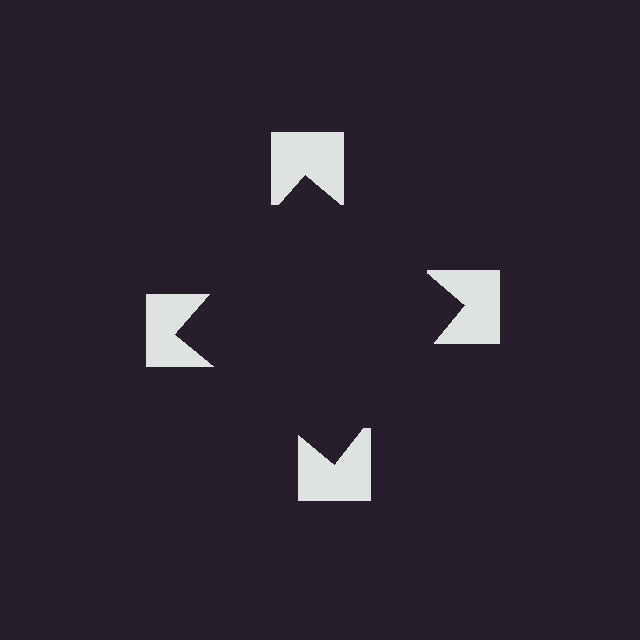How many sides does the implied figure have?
4 sides.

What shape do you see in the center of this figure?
An illusory square — its edges are inferred from the aligned wedge cuts in the notched squares, not physically drawn.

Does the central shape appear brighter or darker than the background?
It typically appears slightly darker than the background, even though no actual brightness change is drawn.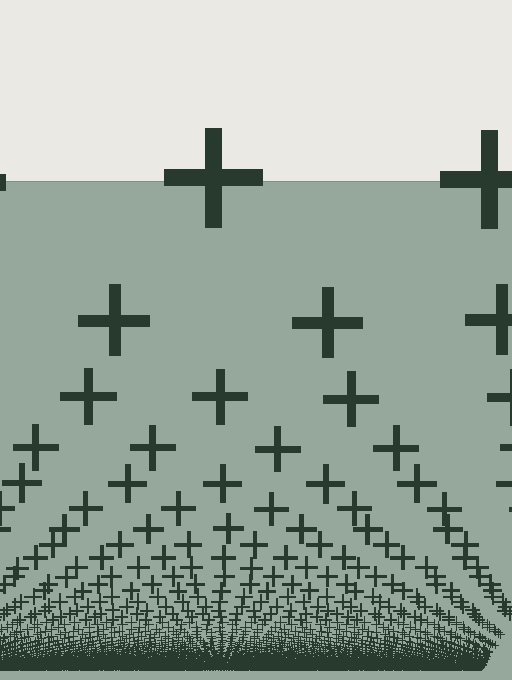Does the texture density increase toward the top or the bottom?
Density increases toward the bottom.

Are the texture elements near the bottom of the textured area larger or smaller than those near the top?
Smaller. The gradient is inverted — elements near the bottom are smaller and denser.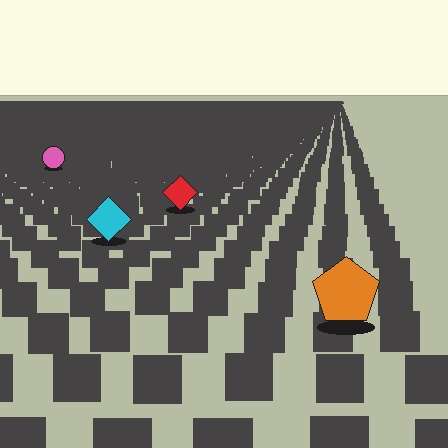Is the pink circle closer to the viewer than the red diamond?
No. The red diamond is closer — you can tell from the texture gradient: the ground texture is coarser near it.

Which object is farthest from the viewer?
The pink circle is farthest from the viewer. It appears smaller and the ground texture around it is denser.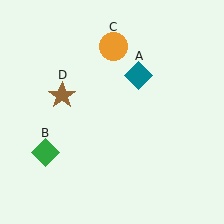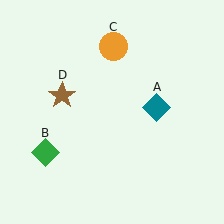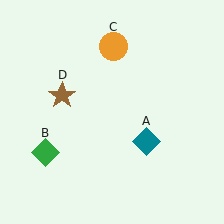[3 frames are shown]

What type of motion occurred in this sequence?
The teal diamond (object A) rotated clockwise around the center of the scene.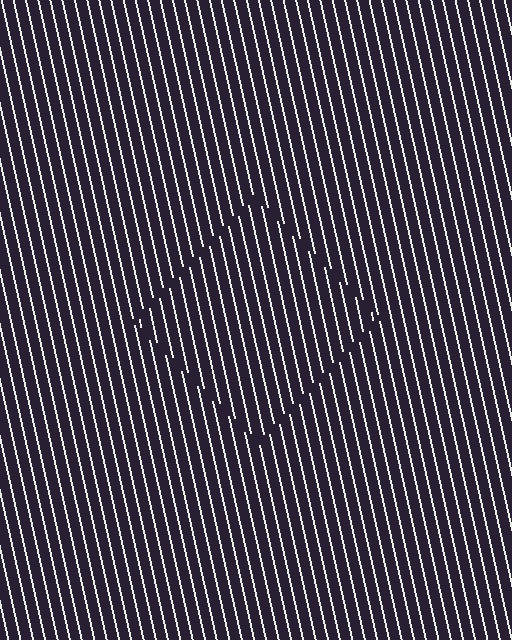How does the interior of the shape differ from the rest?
The interior of the shape contains the same grating, shifted by half a period — the contour is defined by the phase discontinuity where line-ends from the inner and outer gratings abut.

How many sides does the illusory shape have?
4 sides — the line-ends trace a square.